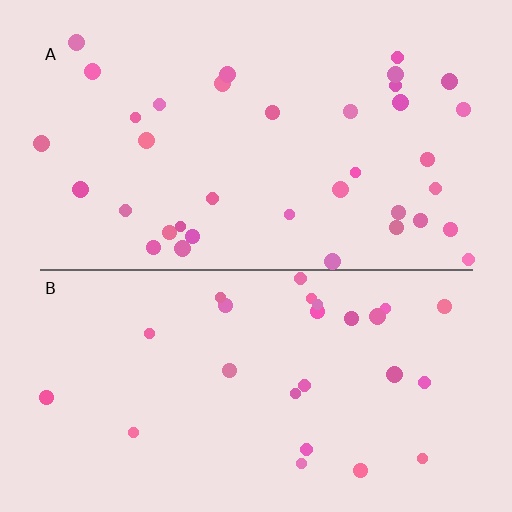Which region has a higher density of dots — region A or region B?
A (the top).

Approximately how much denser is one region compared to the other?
Approximately 1.4× — region A over region B.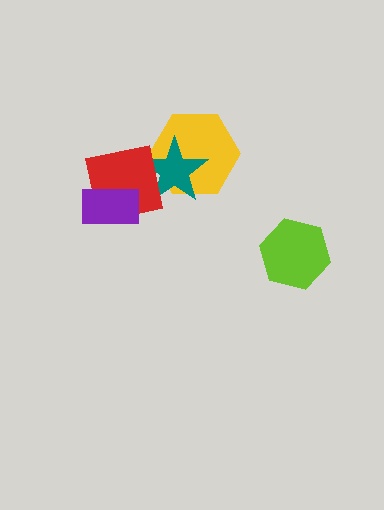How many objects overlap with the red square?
3 objects overlap with the red square.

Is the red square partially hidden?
Yes, it is partially covered by another shape.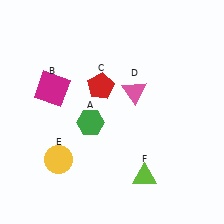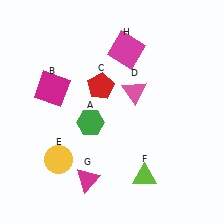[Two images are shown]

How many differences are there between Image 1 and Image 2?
There are 2 differences between the two images.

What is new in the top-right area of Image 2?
A magenta square (H) was added in the top-right area of Image 2.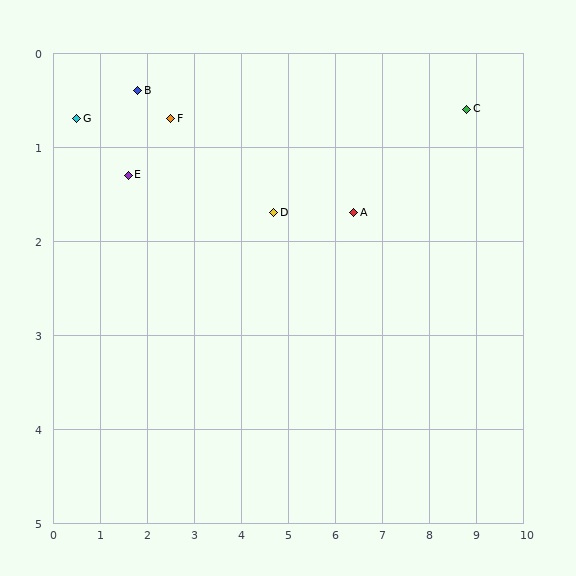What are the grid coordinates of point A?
Point A is at approximately (6.4, 1.7).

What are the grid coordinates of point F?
Point F is at approximately (2.5, 0.7).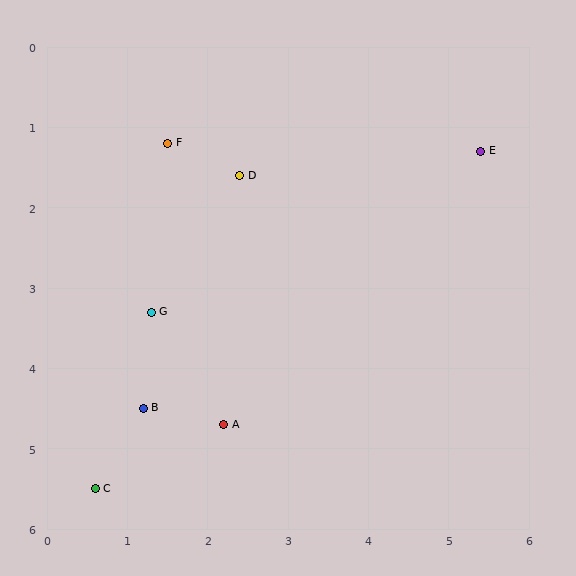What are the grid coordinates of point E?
Point E is at approximately (5.4, 1.3).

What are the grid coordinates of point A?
Point A is at approximately (2.2, 4.7).